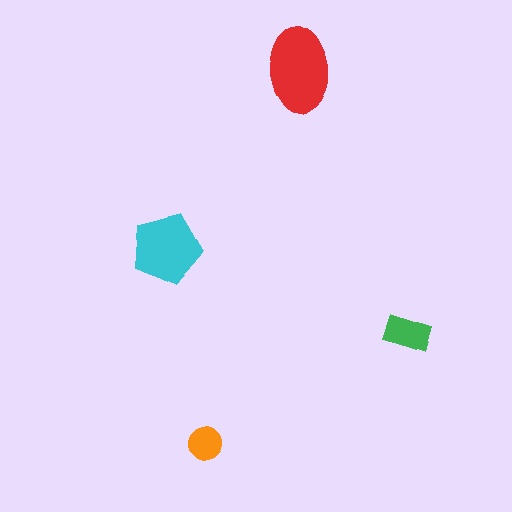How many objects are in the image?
There are 4 objects in the image.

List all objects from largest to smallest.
The red ellipse, the cyan pentagon, the green rectangle, the orange circle.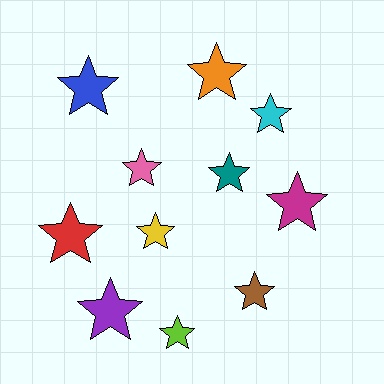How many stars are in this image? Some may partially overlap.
There are 11 stars.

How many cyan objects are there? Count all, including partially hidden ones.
There is 1 cyan object.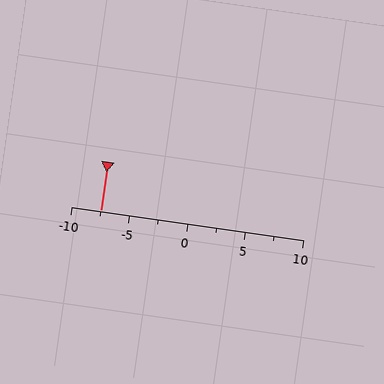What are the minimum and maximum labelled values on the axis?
The axis runs from -10 to 10.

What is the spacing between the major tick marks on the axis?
The major ticks are spaced 5 apart.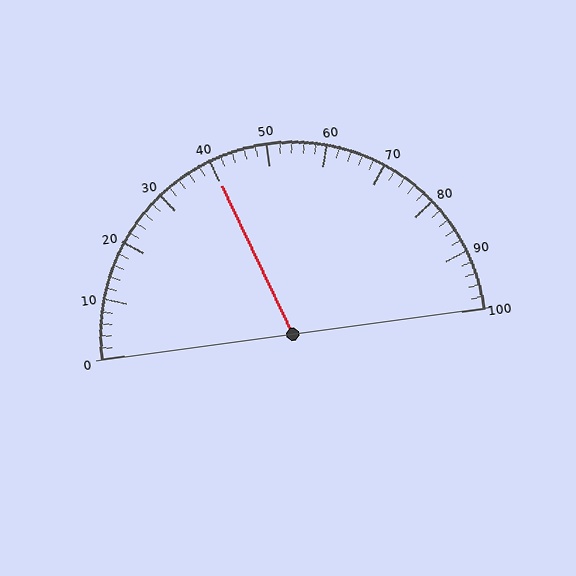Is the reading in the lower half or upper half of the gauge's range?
The reading is in the lower half of the range (0 to 100).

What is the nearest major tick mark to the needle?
The nearest major tick mark is 40.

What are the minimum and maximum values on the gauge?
The gauge ranges from 0 to 100.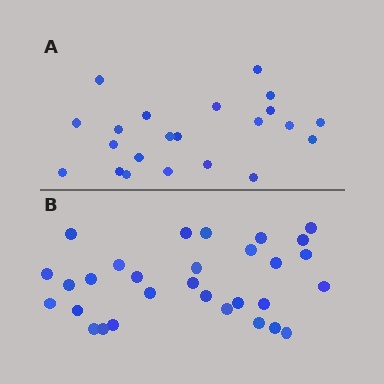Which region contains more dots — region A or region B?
Region B (the bottom region) has more dots.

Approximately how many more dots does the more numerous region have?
Region B has roughly 8 or so more dots than region A.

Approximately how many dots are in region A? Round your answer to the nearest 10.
About 20 dots. (The exact count is 22, which rounds to 20.)